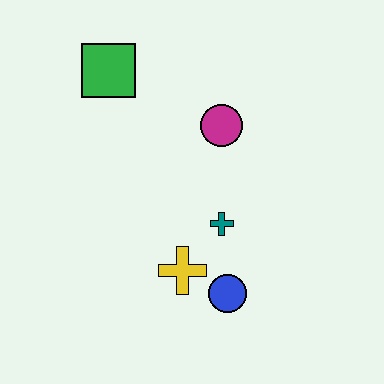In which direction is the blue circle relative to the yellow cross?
The blue circle is to the right of the yellow cross.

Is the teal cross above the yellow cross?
Yes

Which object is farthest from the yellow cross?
The green square is farthest from the yellow cross.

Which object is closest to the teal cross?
The yellow cross is closest to the teal cross.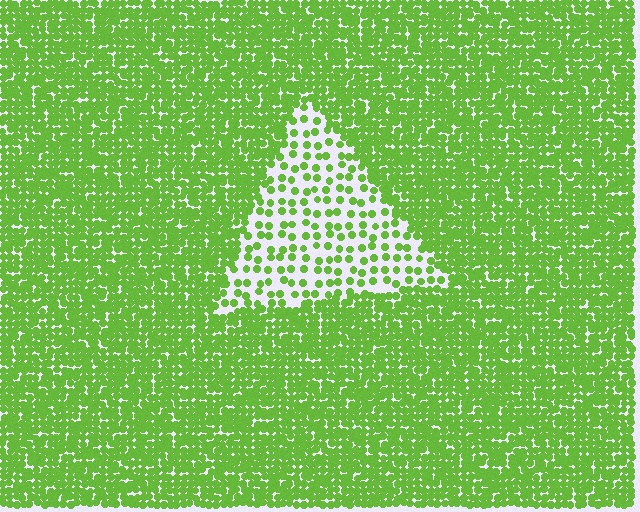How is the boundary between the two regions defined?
The boundary is defined by a change in element density (approximately 3.0x ratio). All elements are the same color, size, and shape.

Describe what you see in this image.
The image contains small lime elements arranged at two different densities. A triangle-shaped region is visible where the elements are less densely packed than the surrounding area.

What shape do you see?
I see a triangle.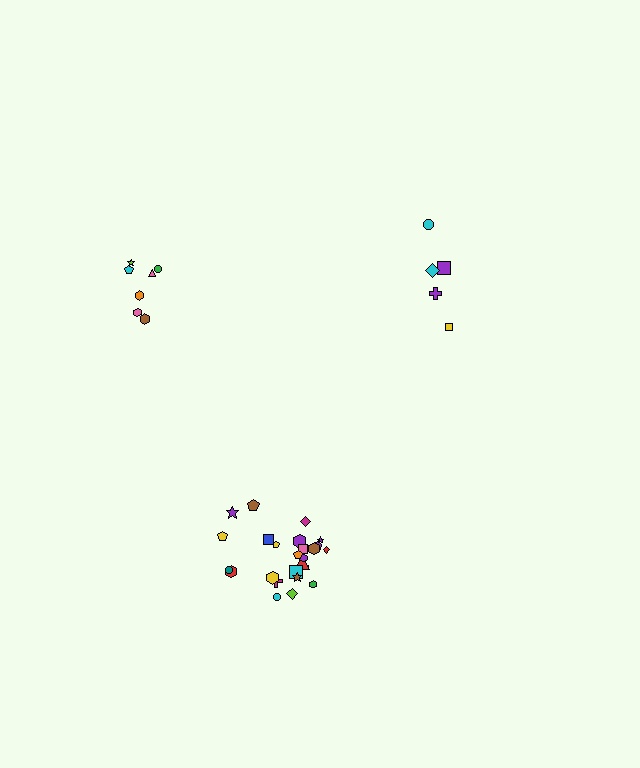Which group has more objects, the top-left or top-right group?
The top-left group.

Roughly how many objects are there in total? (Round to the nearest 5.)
Roughly 35 objects in total.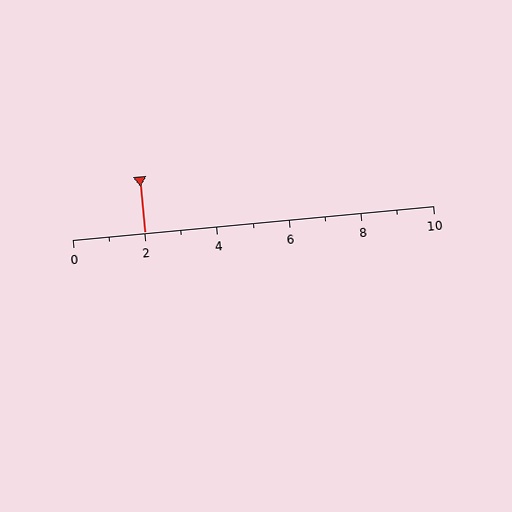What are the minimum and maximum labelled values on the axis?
The axis runs from 0 to 10.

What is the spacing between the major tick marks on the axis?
The major ticks are spaced 2 apart.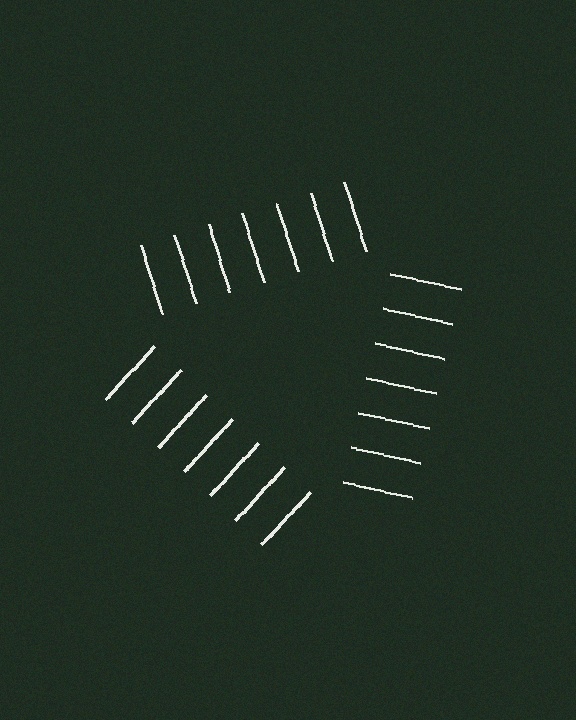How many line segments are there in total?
21 — 7 along each of the 3 edges.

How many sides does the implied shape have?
3 sides — the line-ends trace a triangle.